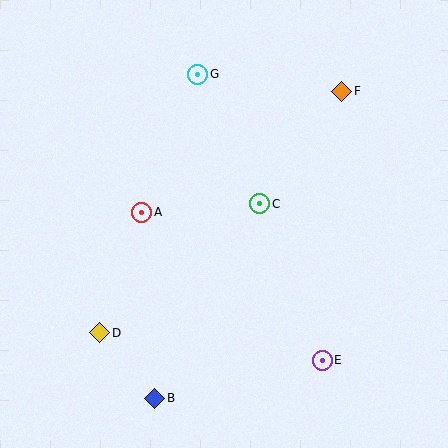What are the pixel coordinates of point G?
Point G is at (198, 74).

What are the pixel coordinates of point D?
Point D is at (100, 333).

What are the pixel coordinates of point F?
Point F is at (342, 91).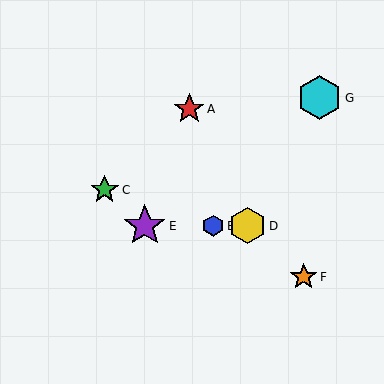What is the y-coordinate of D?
Object D is at y≈226.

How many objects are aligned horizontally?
3 objects (B, D, E) are aligned horizontally.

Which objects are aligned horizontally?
Objects B, D, E are aligned horizontally.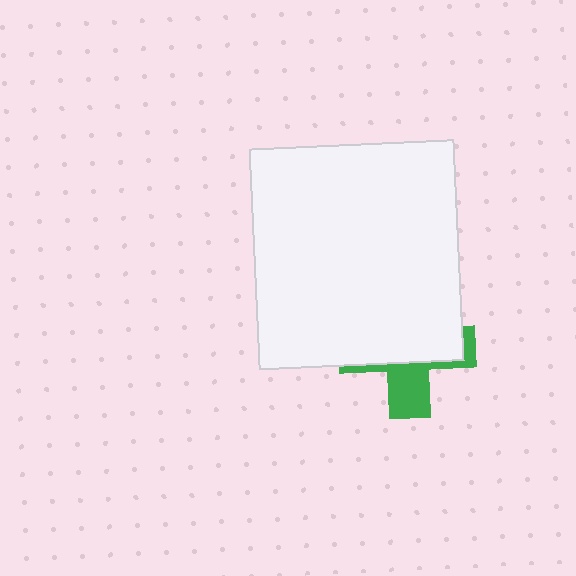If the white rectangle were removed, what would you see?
You would see the complete green cross.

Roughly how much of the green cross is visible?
A small part of it is visible (roughly 33%).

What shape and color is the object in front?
The object in front is a white rectangle.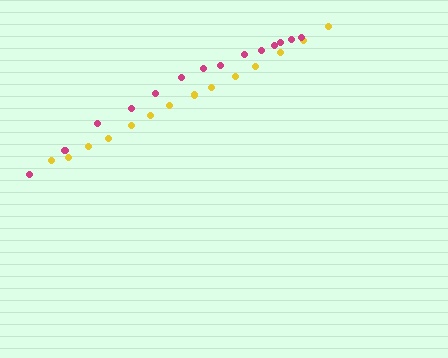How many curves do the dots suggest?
There are 2 distinct paths.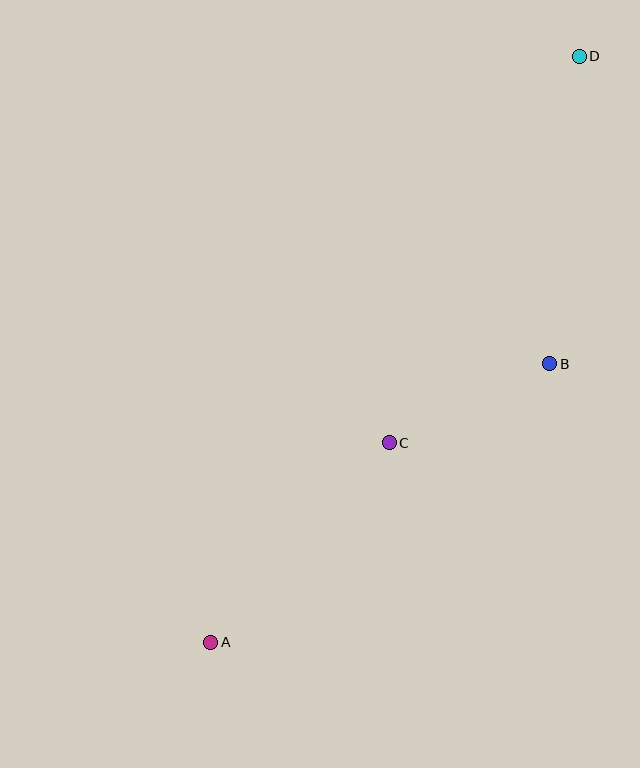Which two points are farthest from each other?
Points A and D are farthest from each other.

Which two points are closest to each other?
Points B and C are closest to each other.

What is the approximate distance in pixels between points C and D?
The distance between C and D is approximately 431 pixels.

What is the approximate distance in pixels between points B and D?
The distance between B and D is approximately 309 pixels.